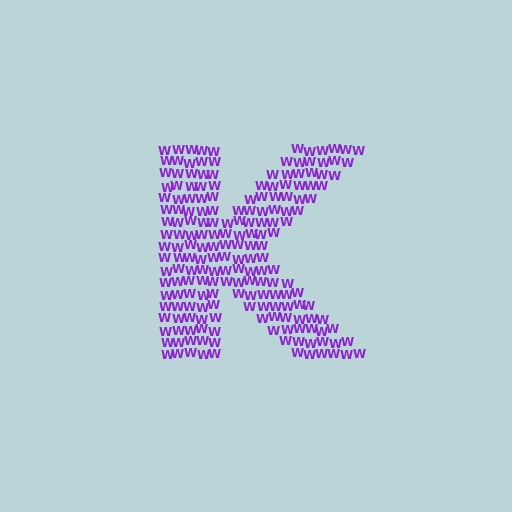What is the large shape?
The large shape is the letter K.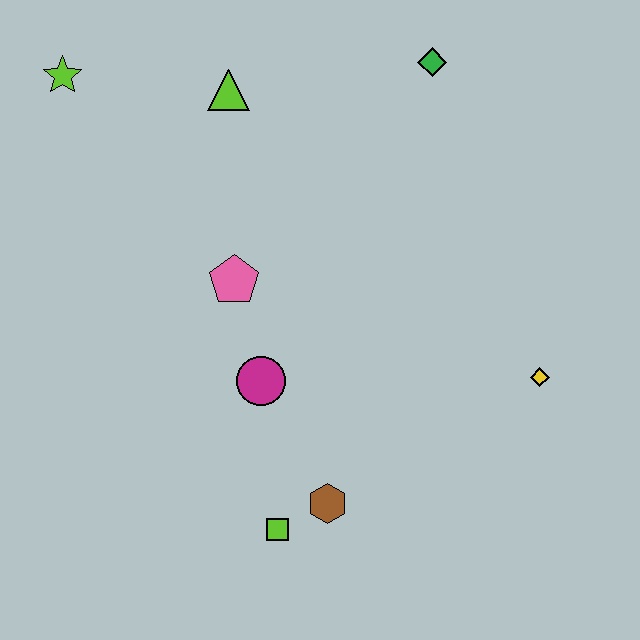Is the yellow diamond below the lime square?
No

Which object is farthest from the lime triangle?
The lime square is farthest from the lime triangle.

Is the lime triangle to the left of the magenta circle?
Yes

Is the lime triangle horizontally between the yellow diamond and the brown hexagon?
No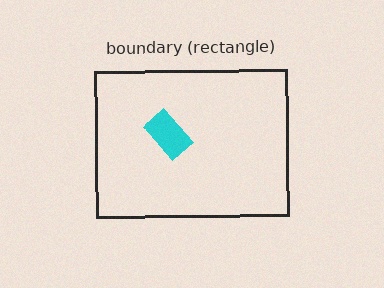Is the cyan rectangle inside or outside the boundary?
Inside.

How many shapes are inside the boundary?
1 inside, 0 outside.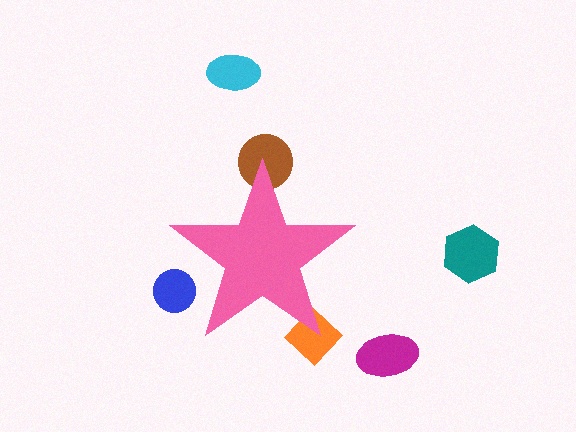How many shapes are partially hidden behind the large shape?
3 shapes are partially hidden.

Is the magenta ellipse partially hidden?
No, the magenta ellipse is fully visible.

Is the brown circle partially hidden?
Yes, the brown circle is partially hidden behind the pink star.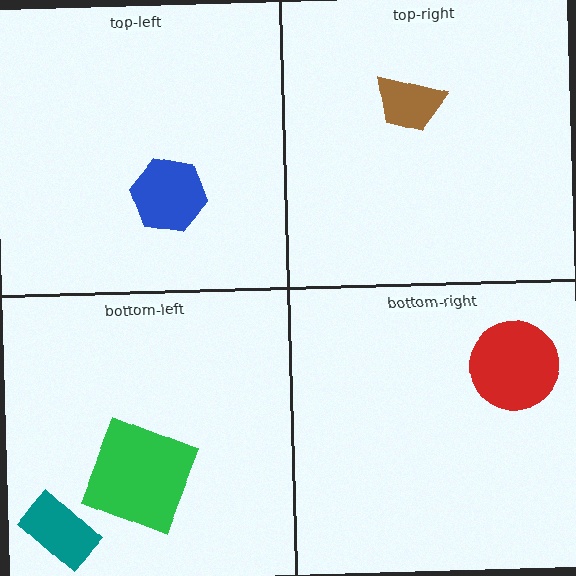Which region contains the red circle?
The bottom-right region.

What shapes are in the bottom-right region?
The red circle.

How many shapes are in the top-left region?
1.